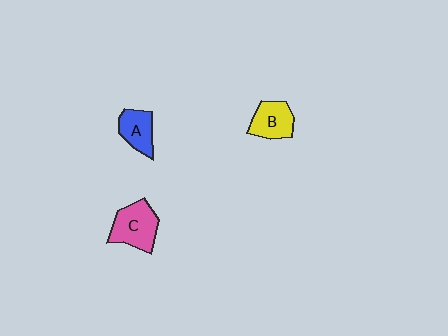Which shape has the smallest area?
Shape A (blue).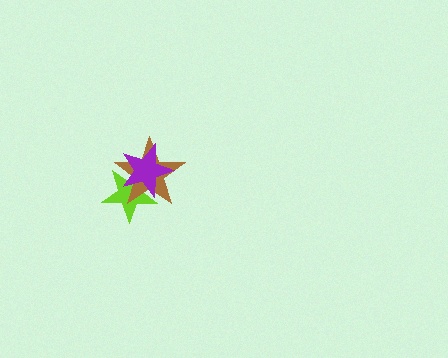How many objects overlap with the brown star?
2 objects overlap with the brown star.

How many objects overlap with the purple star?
2 objects overlap with the purple star.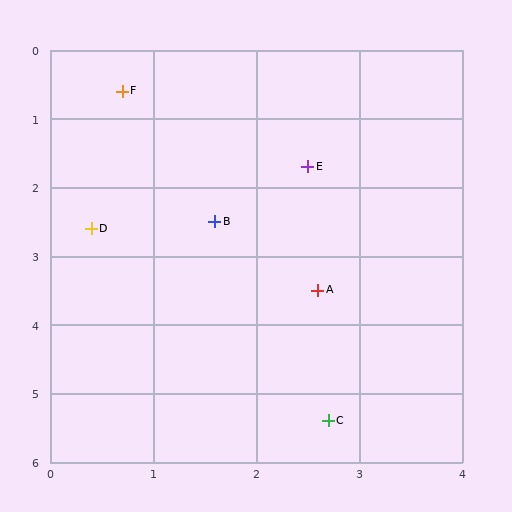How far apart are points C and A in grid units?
Points C and A are about 1.9 grid units apart.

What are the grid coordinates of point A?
Point A is at approximately (2.6, 3.5).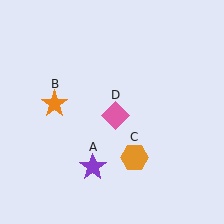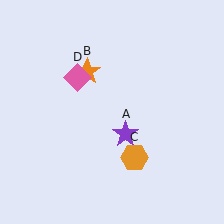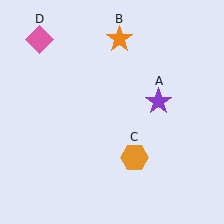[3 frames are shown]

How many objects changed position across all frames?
3 objects changed position: purple star (object A), orange star (object B), pink diamond (object D).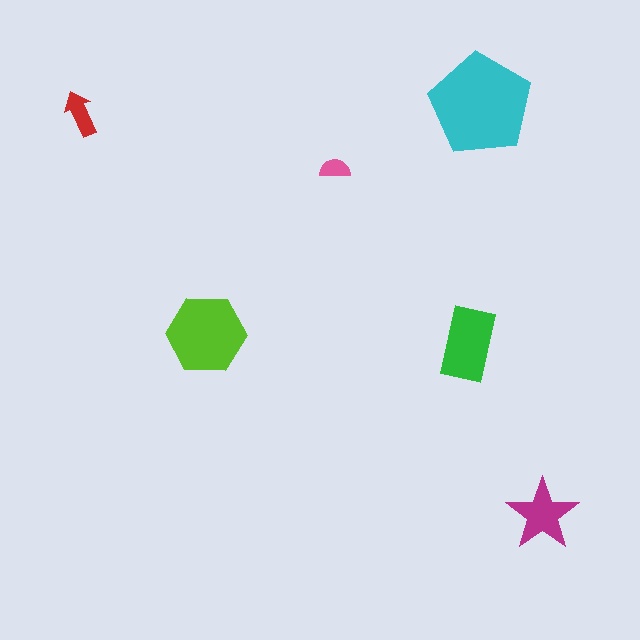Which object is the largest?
The cyan pentagon.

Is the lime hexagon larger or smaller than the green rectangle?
Larger.